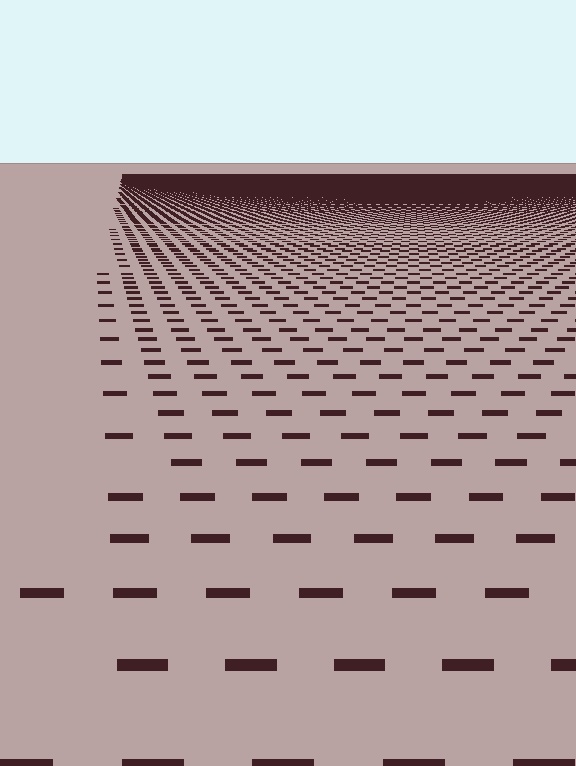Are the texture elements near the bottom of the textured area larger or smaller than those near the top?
Larger. Near the bottom, elements are closer to the viewer and appear at a bigger on-screen size.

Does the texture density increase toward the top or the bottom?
Density increases toward the top.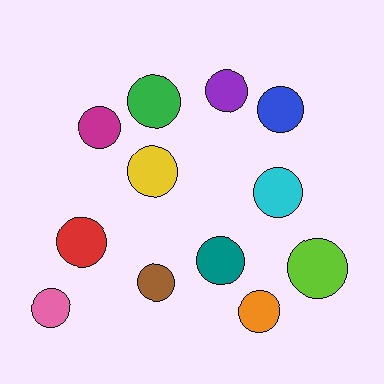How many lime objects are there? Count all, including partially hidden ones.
There is 1 lime object.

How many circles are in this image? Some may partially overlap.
There are 12 circles.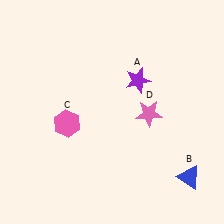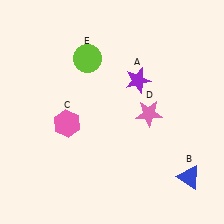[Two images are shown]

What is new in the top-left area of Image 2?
A lime circle (E) was added in the top-left area of Image 2.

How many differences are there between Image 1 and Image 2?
There is 1 difference between the two images.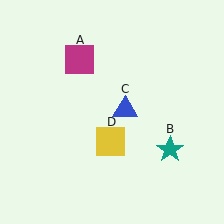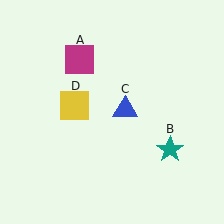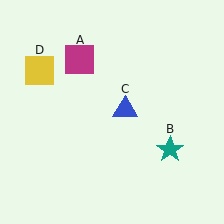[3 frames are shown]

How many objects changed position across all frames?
1 object changed position: yellow square (object D).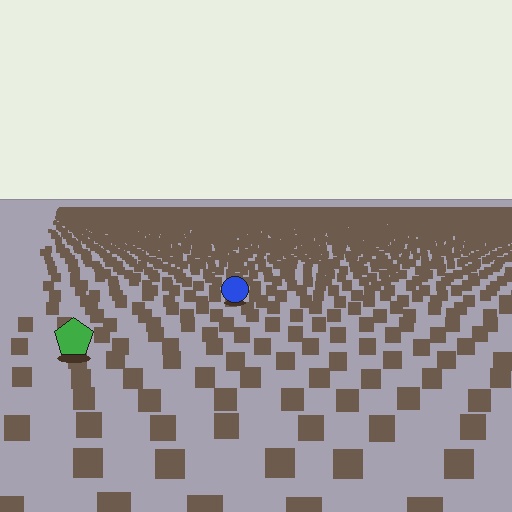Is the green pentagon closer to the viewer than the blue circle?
Yes. The green pentagon is closer — you can tell from the texture gradient: the ground texture is coarser near it.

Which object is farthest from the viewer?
The blue circle is farthest from the viewer. It appears smaller and the ground texture around it is denser.